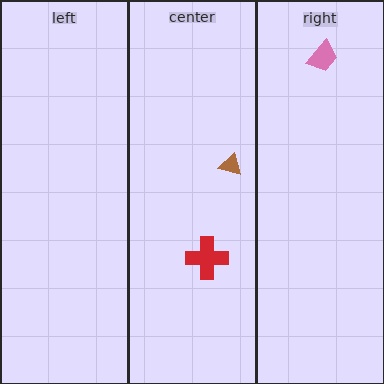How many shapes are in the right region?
1.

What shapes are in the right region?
The pink trapezoid.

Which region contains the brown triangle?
The center region.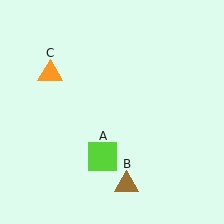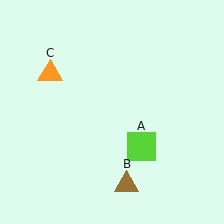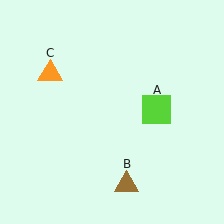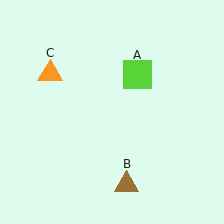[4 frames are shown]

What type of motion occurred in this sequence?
The lime square (object A) rotated counterclockwise around the center of the scene.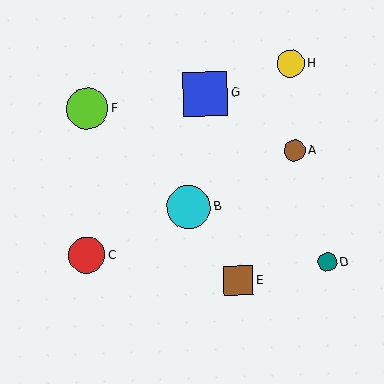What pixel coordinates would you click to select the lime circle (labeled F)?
Click at (87, 109) to select the lime circle F.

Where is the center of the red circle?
The center of the red circle is at (87, 255).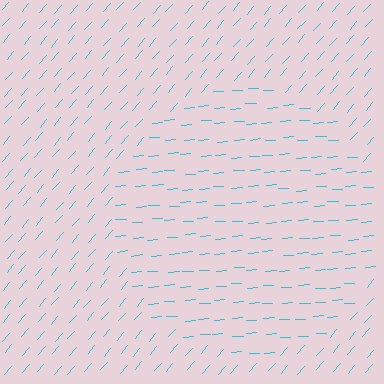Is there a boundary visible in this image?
Yes, there is a texture boundary formed by a change in line orientation.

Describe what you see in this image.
The image is filled with small cyan line segments. A circle region in the image has lines oriented differently from the surrounding lines, creating a visible texture boundary.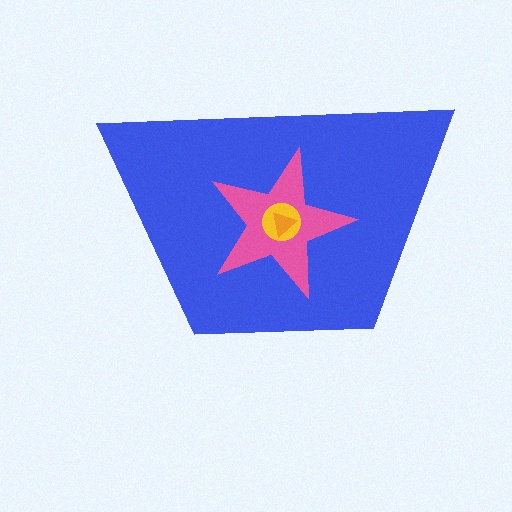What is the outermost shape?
The blue trapezoid.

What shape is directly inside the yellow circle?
The orange triangle.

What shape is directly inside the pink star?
The yellow circle.